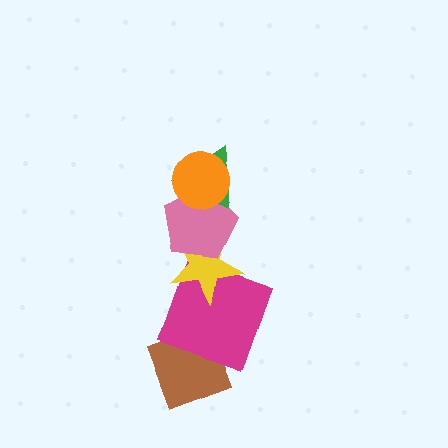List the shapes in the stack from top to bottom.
From top to bottom: the orange circle, the green triangle, the pink pentagon, the yellow star, the magenta square, the brown diamond.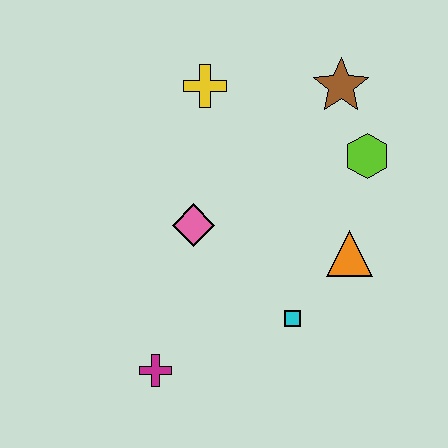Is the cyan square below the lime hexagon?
Yes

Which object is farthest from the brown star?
The magenta cross is farthest from the brown star.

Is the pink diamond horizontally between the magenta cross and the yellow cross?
Yes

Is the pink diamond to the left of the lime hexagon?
Yes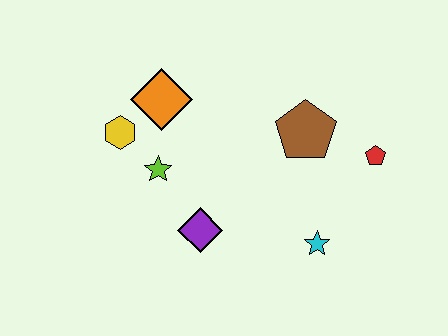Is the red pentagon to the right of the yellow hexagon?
Yes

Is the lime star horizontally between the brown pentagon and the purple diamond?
No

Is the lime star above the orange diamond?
No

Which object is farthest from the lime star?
The red pentagon is farthest from the lime star.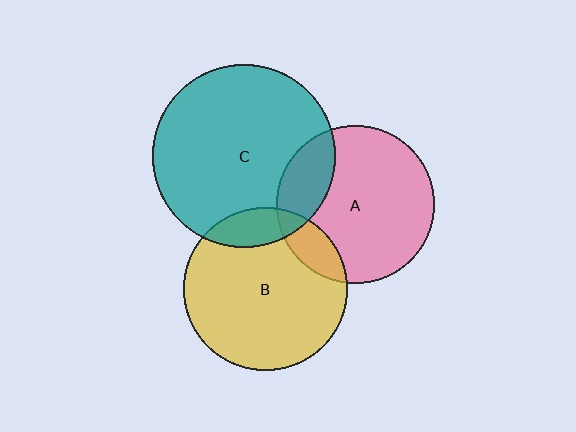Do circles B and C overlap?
Yes.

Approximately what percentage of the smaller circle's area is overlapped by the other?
Approximately 15%.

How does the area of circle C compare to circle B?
Approximately 1.2 times.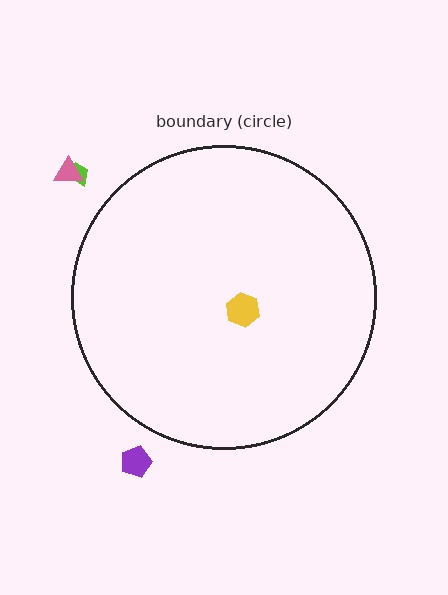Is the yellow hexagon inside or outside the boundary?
Inside.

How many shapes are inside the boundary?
1 inside, 3 outside.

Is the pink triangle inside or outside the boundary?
Outside.